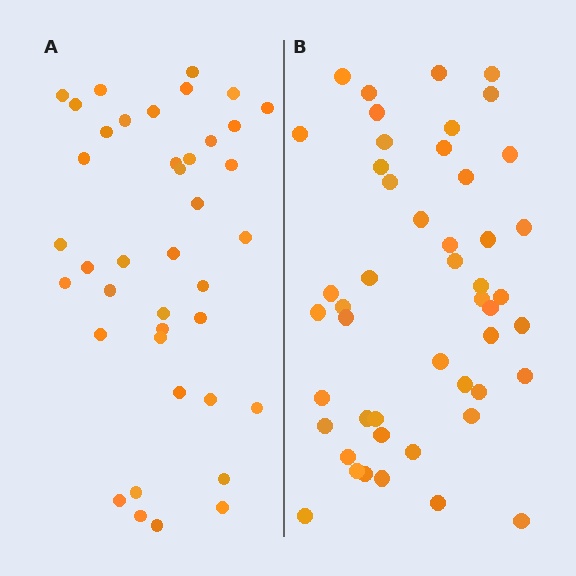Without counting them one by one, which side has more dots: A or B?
Region B (the right region) has more dots.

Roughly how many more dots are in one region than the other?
Region B has roughly 8 or so more dots than region A.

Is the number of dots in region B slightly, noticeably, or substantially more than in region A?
Region B has only slightly more — the two regions are fairly close. The ratio is roughly 1.2 to 1.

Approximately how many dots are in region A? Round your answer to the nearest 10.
About 40 dots.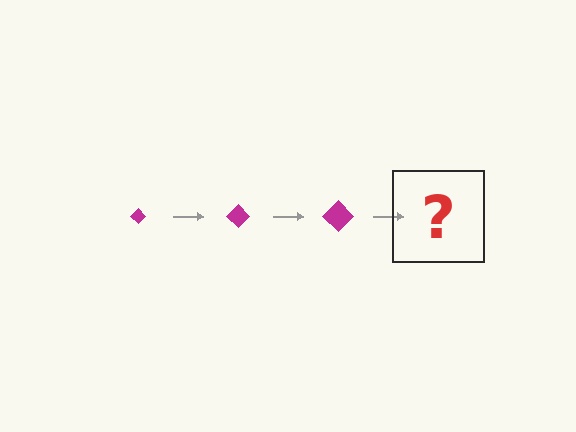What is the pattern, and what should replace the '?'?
The pattern is that the diamond gets progressively larger each step. The '?' should be a magenta diamond, larger than the previous one.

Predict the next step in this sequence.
The next step is a magenta diamond, larger than the previous one.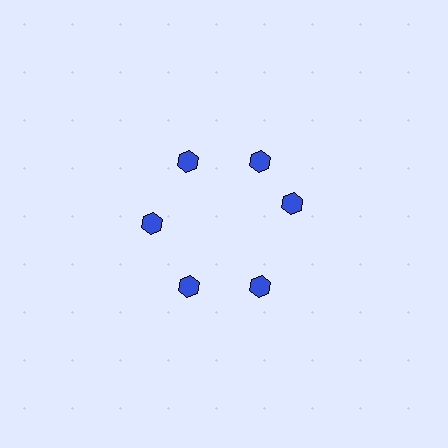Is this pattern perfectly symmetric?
No. The 6 blue hexagons are arranged in a ring, but one element near the 3 o'clock position is rotated out of alignment along the ring, breaking the 6-fold rotational symmetry.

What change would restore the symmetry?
The symmetry would be restored by rotating it back into even spacing with its neighbors so that all 6 hexagons sit at equal angles and equal distance from the center.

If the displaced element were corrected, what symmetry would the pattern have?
It would have 6-fold rotational symmetry — the pattern would map onto itself every 60 degrees.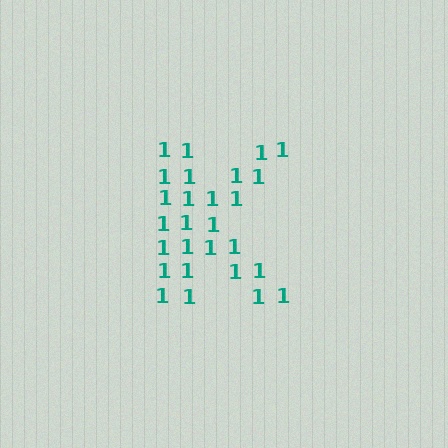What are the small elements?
The small elements are digit 1's.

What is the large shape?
The large shape is the letter K.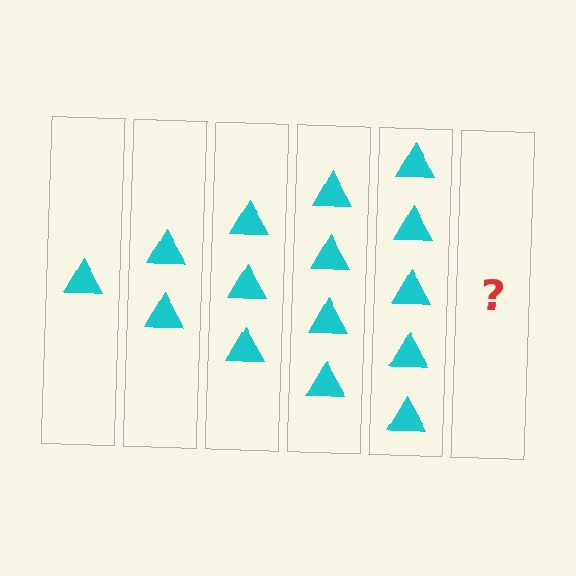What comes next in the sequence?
The next element should be 6 triangles.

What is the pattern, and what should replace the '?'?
The pattern is that each step adds one more triangle. The '?' should be 6 triangles.